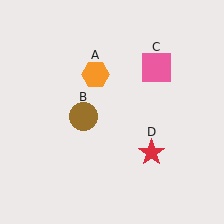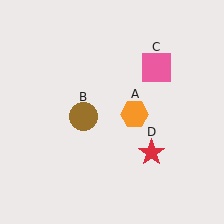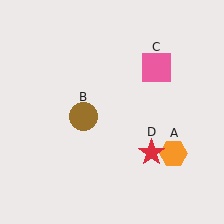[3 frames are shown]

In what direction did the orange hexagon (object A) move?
The orange hexagon (object A) moved down and to the right.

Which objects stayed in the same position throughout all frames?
Brown circle (object B) and pink square (object C) and red star (object D) remained stationary.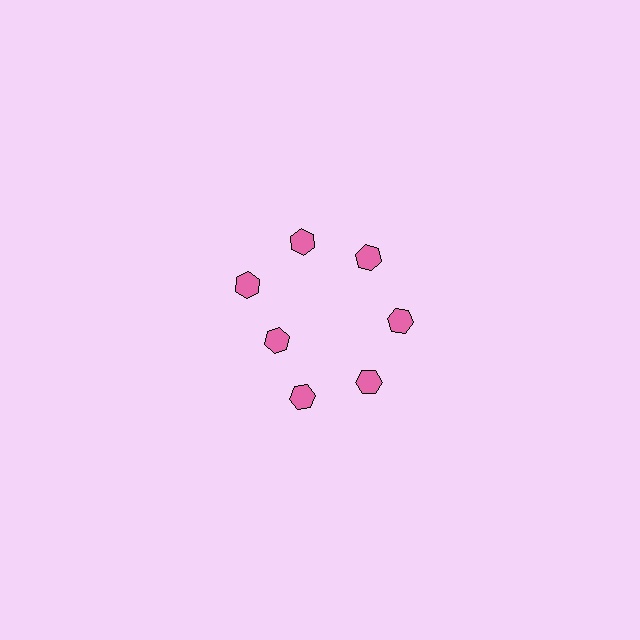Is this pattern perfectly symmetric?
No. The 7 pink hexagons are arranged in a ring, but one element near the 8 o'clock position is pulled inward toward the center, breaking the 7-fold rotational symmetry.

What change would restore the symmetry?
The symmetry would be restored by moving it outward, back onto the ring so that all 7 hexagons sit at equal angles and equal distance from the center.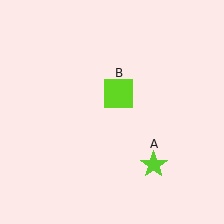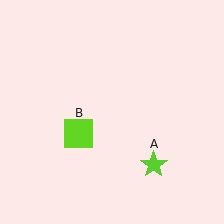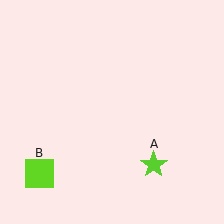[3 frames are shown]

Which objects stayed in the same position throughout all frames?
Lime star (object A) remained stationary.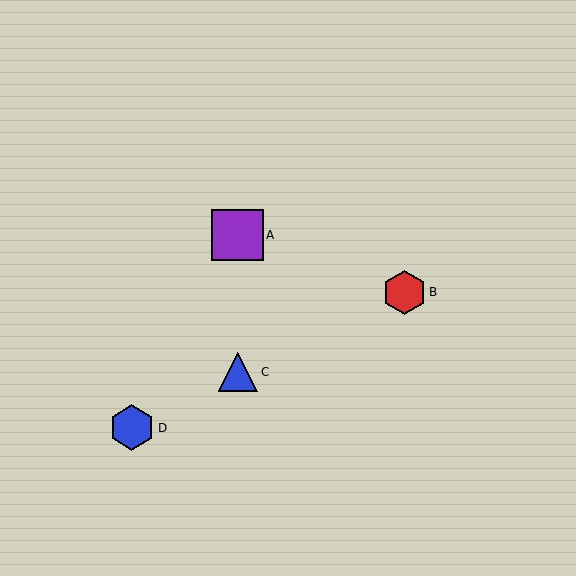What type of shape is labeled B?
Shape B is a red hexagon.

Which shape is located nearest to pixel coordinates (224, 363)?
The blue triangle (labeled C) at (238, 372) is nearest to that location.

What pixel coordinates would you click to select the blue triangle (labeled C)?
Click at (238, 372) to select the blue triangle C.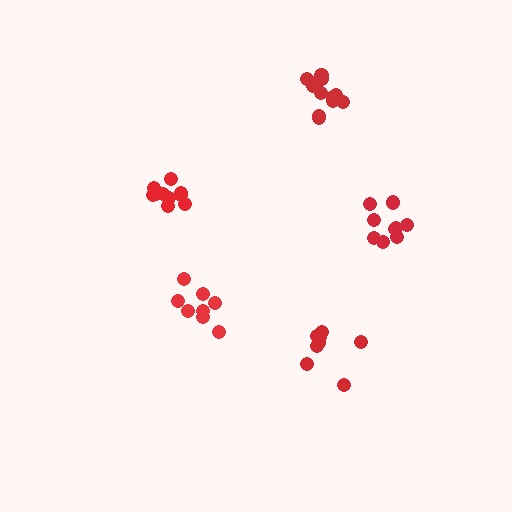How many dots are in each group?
Group 1: 8 dots, Group 2: 10 dots, Group 3: 12 dots, Group 4: 8 dots, Group 5: 9 dots (47 total).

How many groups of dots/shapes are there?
There are 5 groups.